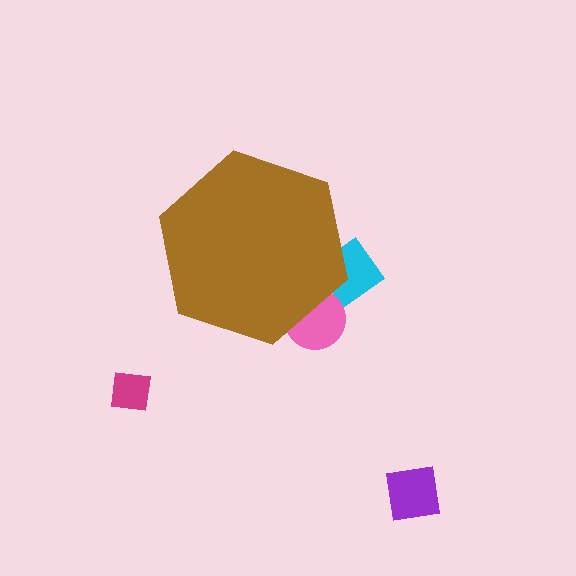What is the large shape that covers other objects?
A brown hexagon.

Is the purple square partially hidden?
No, the purple square is fully visible.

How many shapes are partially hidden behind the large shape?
2 shapes are partially hidden.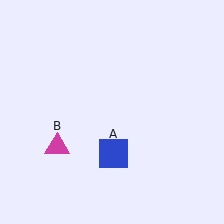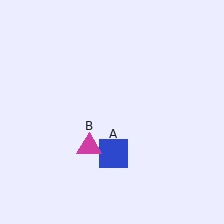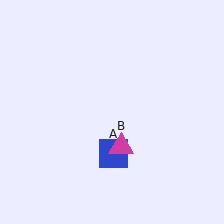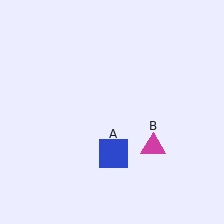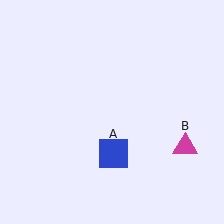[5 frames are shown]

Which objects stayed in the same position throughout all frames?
Blue square (object A) remained stationary.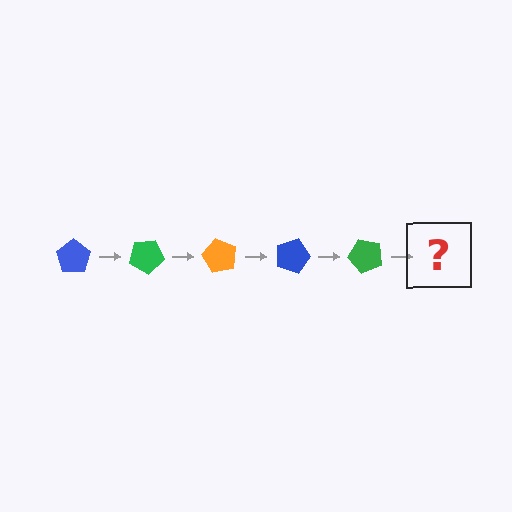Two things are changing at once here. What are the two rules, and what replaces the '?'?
The two rules are that it rotates 30 degrees each step and the color cycles through blue, green, and orange. The '?' should be an orange pentagon, rotated 150 degrees from the start.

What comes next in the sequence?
The next element should be an orange pentagon, rotated 150 degrees from the start.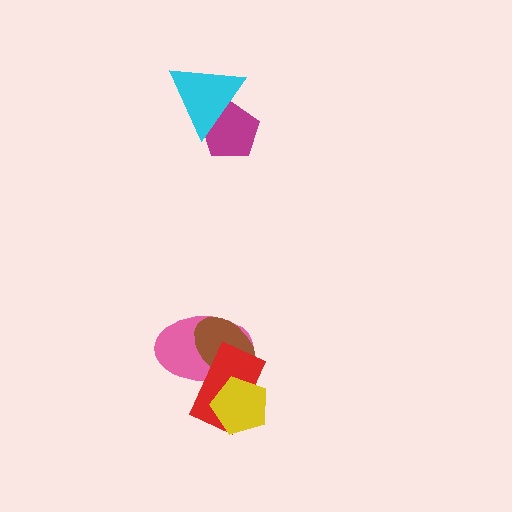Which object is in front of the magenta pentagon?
The cyan triangle is in front of the magenta pentagon.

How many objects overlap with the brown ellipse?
3 objects overlap with the brown ellipse.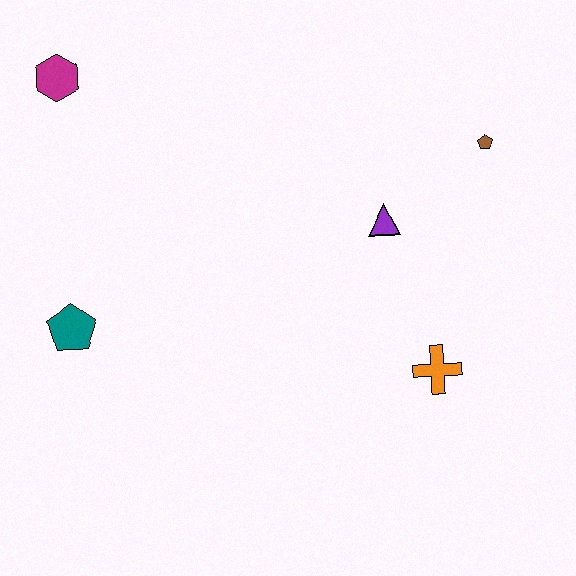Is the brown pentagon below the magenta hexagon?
Yes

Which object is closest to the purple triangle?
The brown pentagon is closest to the purple triangle.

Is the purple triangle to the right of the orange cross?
No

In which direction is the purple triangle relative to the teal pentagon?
The purple triangle is to the right of the teal pentagon.